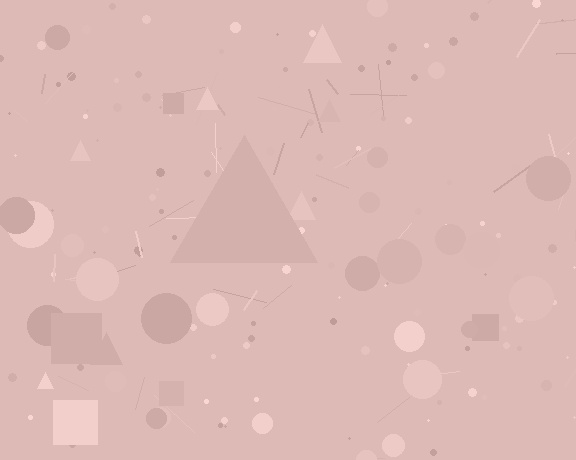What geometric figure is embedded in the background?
A triangle is embedded in the background.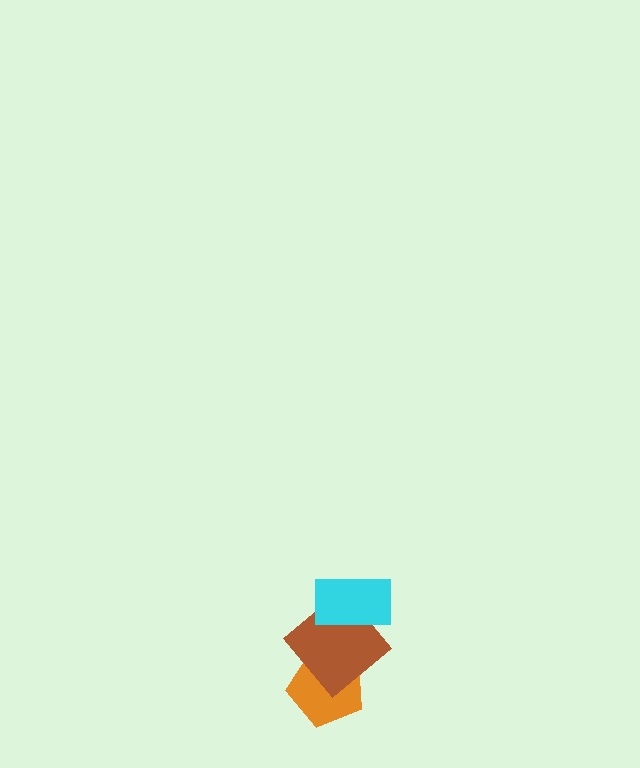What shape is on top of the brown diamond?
The cyan rectangle is on top of the brown diamond.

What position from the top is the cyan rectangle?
The cyan rectangle is 1st from the top.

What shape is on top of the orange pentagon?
The brown diamond is on top of the orange pentagon.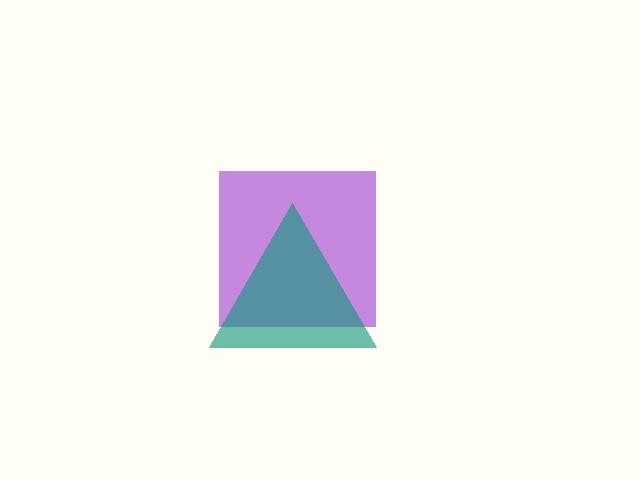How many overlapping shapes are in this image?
There are 2 overlapping shapes in the image.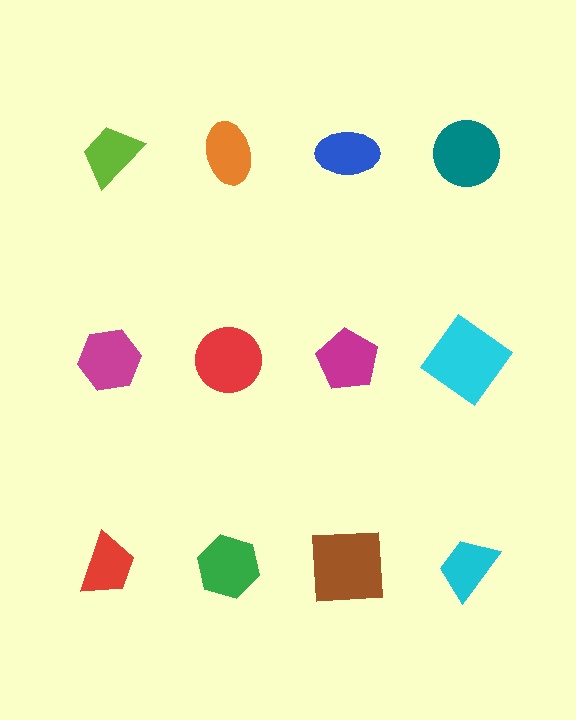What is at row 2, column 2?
A red circle.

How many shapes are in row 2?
4 shapes.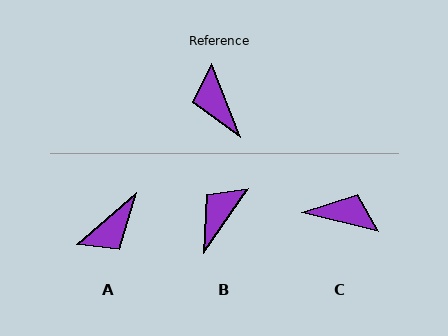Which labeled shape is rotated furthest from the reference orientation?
C, about 126 degrees away.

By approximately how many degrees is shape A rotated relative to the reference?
Approximately 109 degrees counter-clockwise.